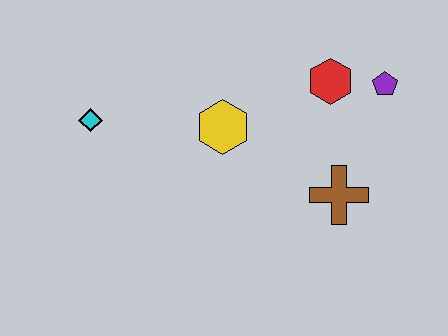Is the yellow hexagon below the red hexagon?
Yes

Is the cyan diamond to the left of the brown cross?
Yes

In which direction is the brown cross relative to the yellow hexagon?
The brown cross is to the right of the yellow hexagon.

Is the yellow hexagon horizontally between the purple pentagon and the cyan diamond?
Yes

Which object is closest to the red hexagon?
The purple pentagon is closest to the red hexagon.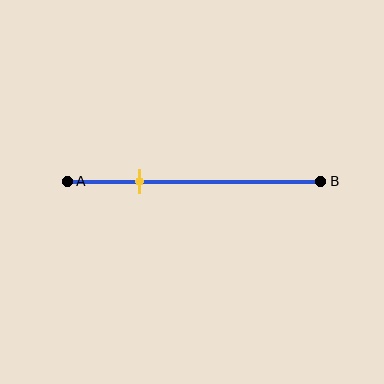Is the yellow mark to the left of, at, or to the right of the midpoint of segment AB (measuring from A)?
The yellow mark is to the left of the midpoint of segment AB.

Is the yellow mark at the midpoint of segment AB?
No, the mark is at about 30% from A, not at the 50% midpoint.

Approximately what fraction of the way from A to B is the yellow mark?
The yellow mark is approximately 30% of the way from A to B.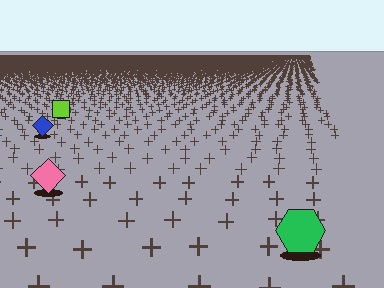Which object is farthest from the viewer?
The lime square is farthest from the viewer. It appears smaller and the ground texture around it is denser.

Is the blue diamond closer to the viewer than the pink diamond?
No. The pink diamond is closer — you can tell from the texture gradient: the ground texture is coarser near it.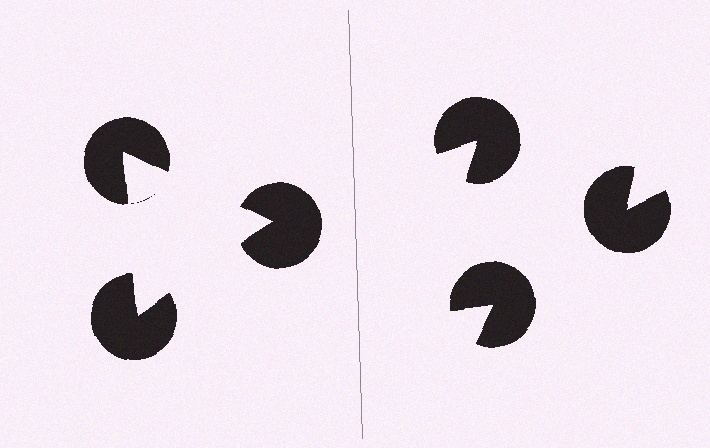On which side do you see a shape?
An illusory triangle appears on the left side. On the right side the wedge cuts are rotated, so no coherent shape forms.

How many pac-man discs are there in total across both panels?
6 — 3 on each side.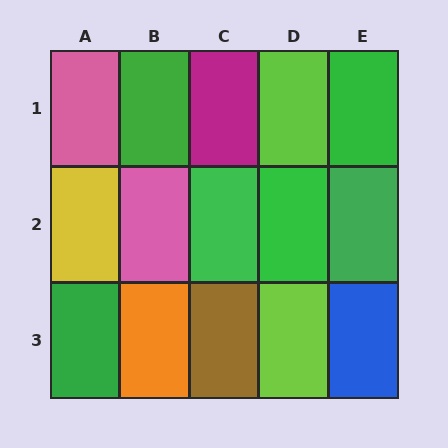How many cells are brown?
1 cell is brown.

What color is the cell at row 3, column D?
Lime.